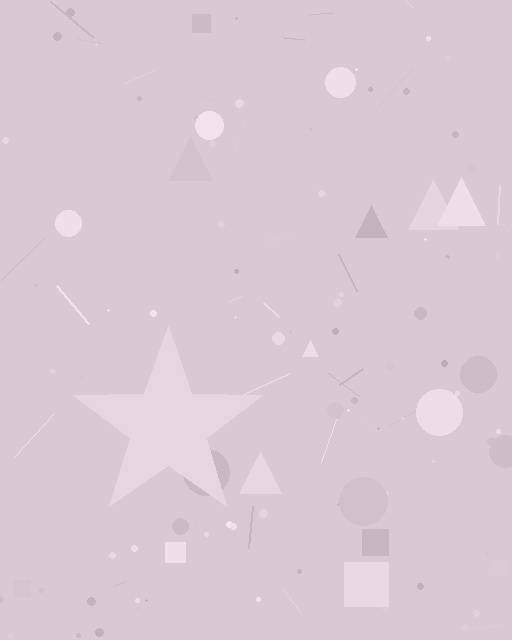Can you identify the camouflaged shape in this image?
The camouflaged shape is a star.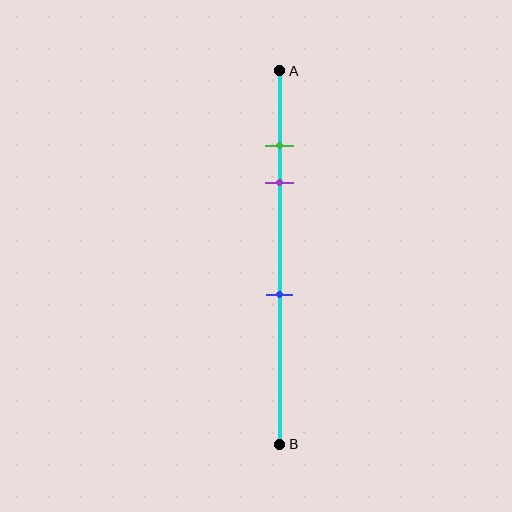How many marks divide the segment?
There are 3 marks dividing the segment.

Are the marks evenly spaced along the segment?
No, the marks are not evenly spaced.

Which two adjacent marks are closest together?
The green and purple marks are the closest adjacent pair.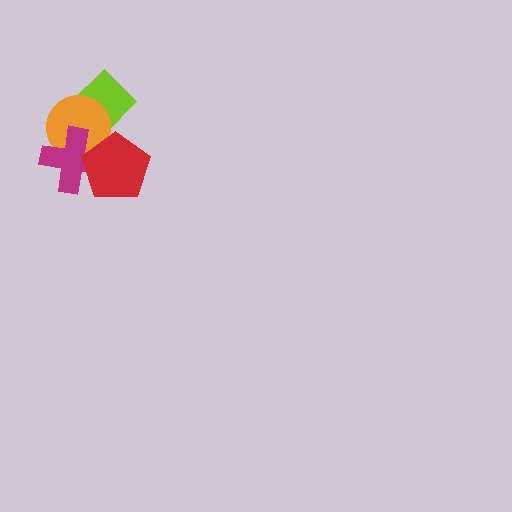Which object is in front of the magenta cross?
The red pentagon is in front of the magenta cross.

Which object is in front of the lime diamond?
The orange circle is in front of the lime diamond.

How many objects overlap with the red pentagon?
2 objects overlap with the red pentagon.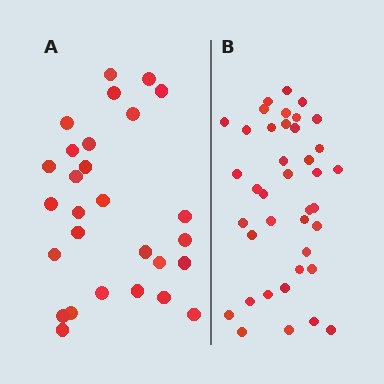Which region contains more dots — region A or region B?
Region B (the right region) has more dots.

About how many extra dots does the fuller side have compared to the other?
Region B has roughly 12 or so more dots than region A.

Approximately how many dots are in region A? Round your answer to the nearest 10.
About 30 dots. (The exact count is 28, which rounds to 30.)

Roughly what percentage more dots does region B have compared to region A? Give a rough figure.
About 40% more.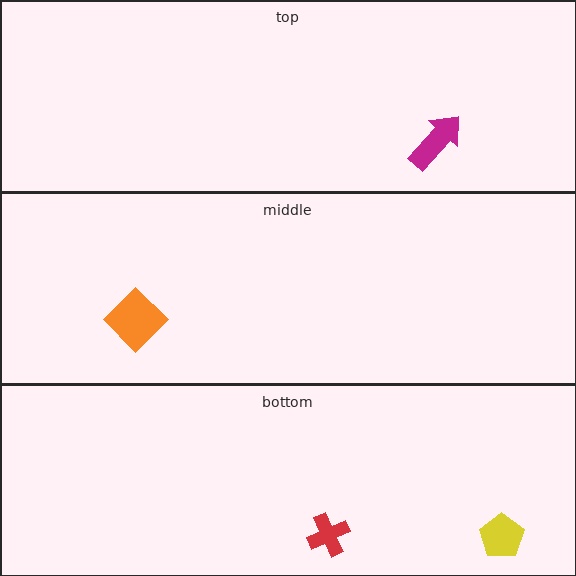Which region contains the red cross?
The bottom region.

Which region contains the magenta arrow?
The top region.